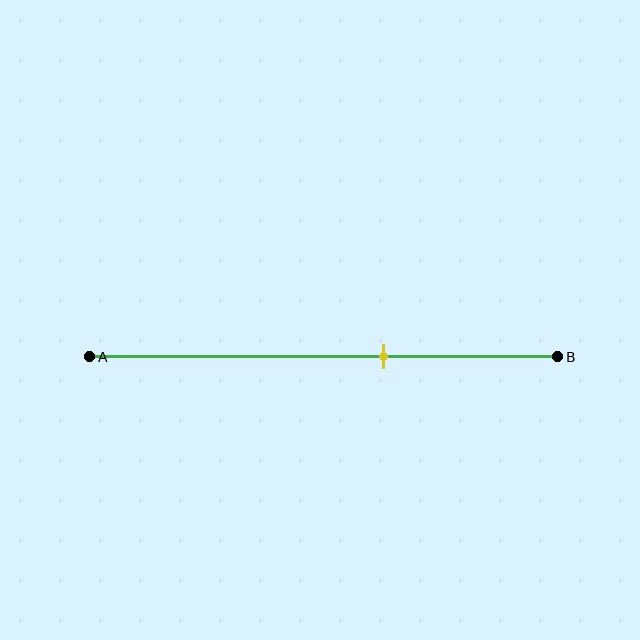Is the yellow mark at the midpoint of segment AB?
No, the mark is at about 65% from A, not at the 50% midpoint.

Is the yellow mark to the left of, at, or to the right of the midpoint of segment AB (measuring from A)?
The yellow mark is to the right of the midpoint of segment AB.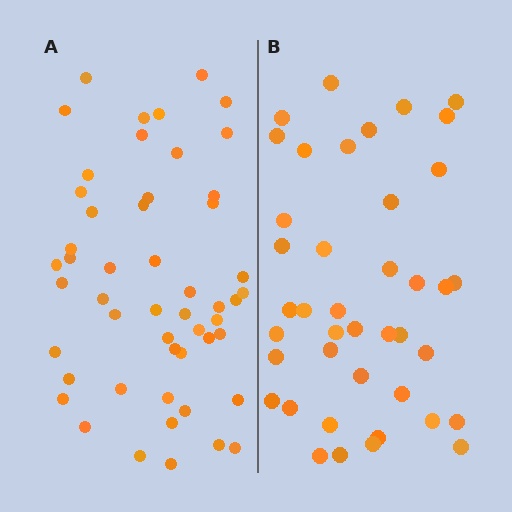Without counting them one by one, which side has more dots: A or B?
Region A (the left region) has more dots.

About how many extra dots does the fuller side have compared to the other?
Region A has roughly 10 or so more dots than region B.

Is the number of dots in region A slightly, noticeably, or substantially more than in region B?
Region A has only slightly more — the two regions are fairly close. The ratio is roughly 1.2 to 1.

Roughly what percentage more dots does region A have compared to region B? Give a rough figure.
About 25% more.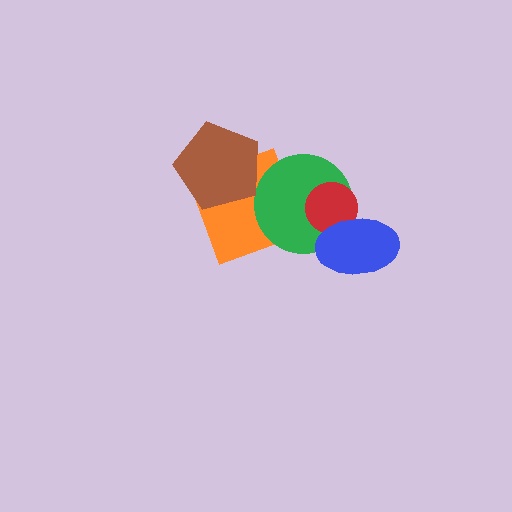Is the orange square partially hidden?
Yes, it is partially covered by another shape.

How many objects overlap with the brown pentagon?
1 object overlaps with the brown pentagon.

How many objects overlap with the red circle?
2 objects overlap with the red circle.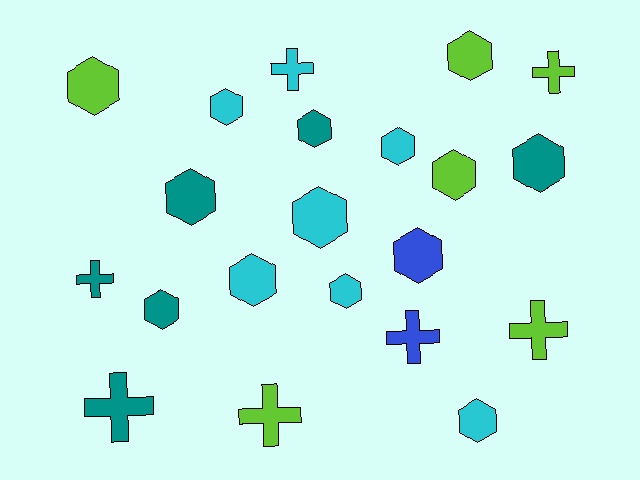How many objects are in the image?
There are 21 objects.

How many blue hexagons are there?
There is 1 blue hexagon.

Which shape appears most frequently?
Hexagon, with 14 objects.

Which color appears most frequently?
Cyan, with 7 objects.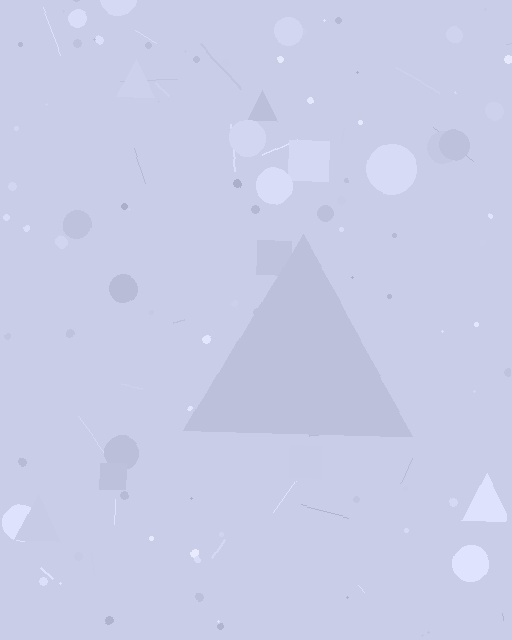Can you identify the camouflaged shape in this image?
The camouflaged shape is a triangle.